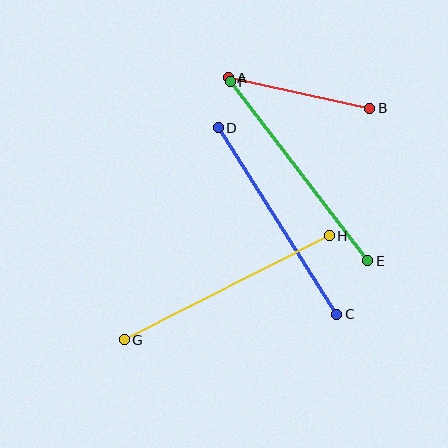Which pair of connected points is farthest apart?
Points G and H are farthest apart.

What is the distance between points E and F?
The distance is approximately 226 pixels.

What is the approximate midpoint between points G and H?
The midpoint is at approximately (227, 288) pixels.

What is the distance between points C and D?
The distance is approximately 221 pixels.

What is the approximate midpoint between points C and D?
The midpoint is at approximately (277, 221) pixels.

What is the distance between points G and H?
The distance is approximately 230 pixels.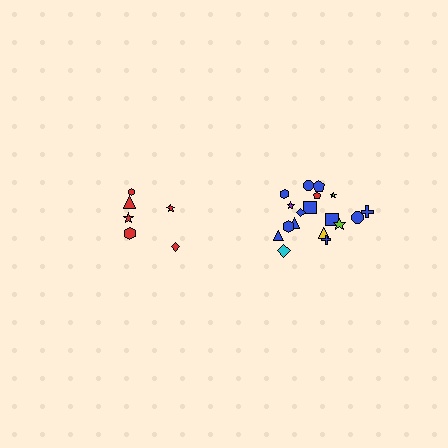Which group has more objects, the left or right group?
The right group.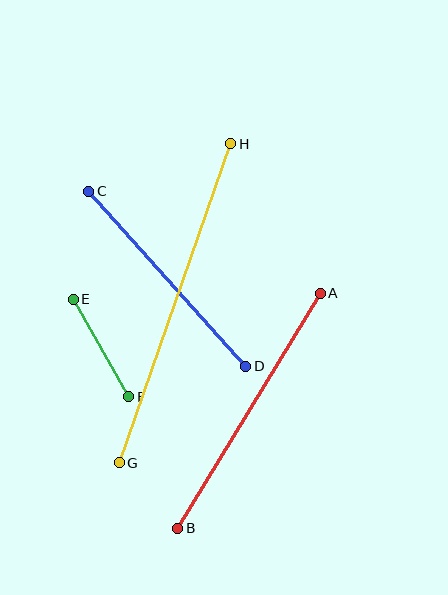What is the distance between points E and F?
The distance is approximately 112 pixels.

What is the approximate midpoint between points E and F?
The midpoint is at approximately (101, 348) pixels.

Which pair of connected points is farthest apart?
Points G and H are farthest apart.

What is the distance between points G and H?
The distance is approximately 338 pixels.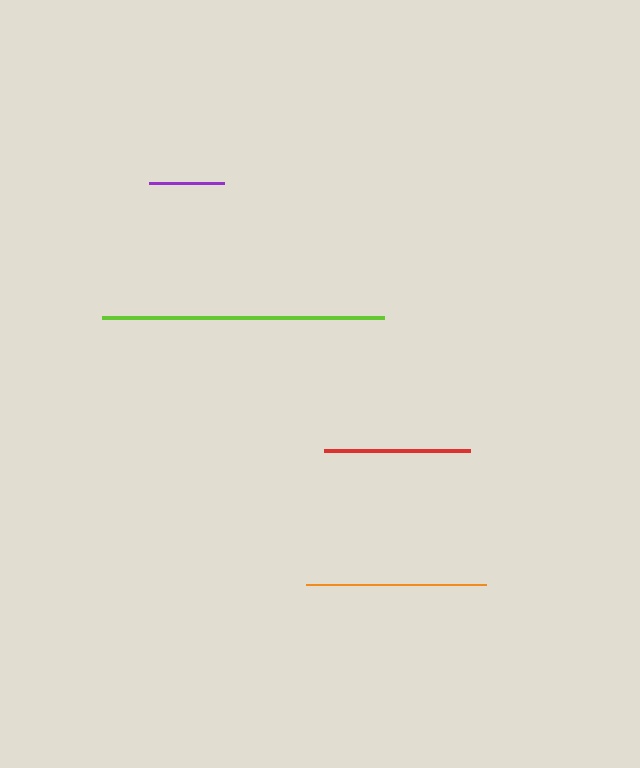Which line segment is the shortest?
The purple line is the shortest at approximately 75 pixels.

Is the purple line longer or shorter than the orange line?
The orange line is longer than the purple line.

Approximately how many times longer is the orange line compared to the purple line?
The orange line is approximately 2.4 times the length of the purple line.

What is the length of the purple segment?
The purple segment is approximately 75 pixels long.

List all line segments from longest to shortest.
From longest to shortest: lime, orange, red, purple.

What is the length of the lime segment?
The lime segment is approximately 282 pixels long.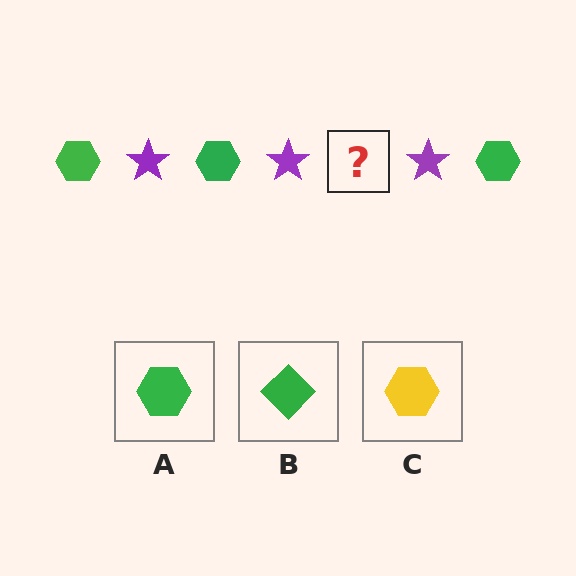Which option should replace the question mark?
Option A.